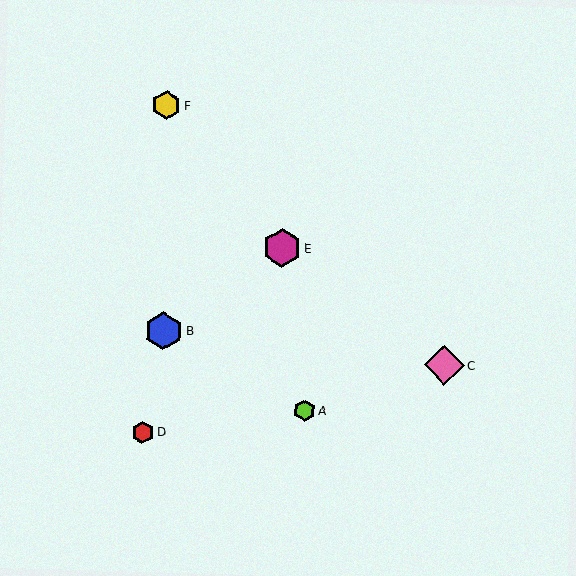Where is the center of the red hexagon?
The center of the red hexagon is at (143, 432).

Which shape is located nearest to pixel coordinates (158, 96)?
The yellow hexagon (labeled F) at (166, 105) is nearest to that location.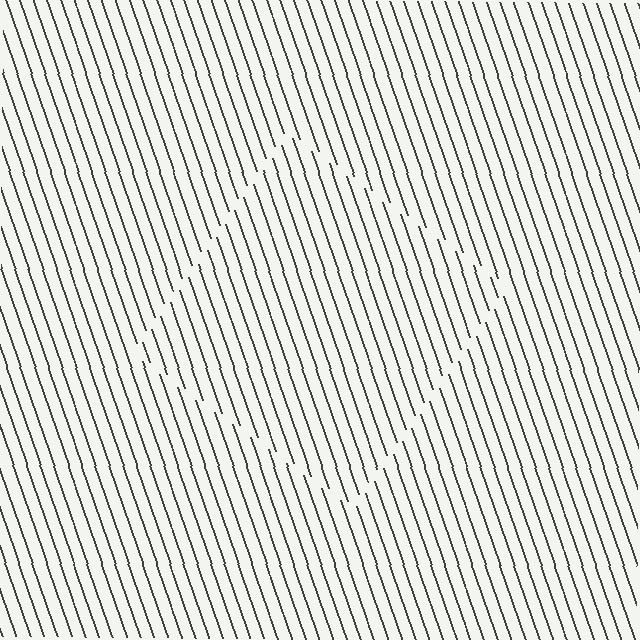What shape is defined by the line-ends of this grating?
An illusory square. The interior of the shape contains the same grating, shifted by half a period — the contour is defined by the phase discontinuity where line-ends from the inner and outer gratings abut.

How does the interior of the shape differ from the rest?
The interior of the shape contains the same grating, shifted by half a period — the contour is defined by the phase discontinuity where line-ends from the inner and outer gratings abut.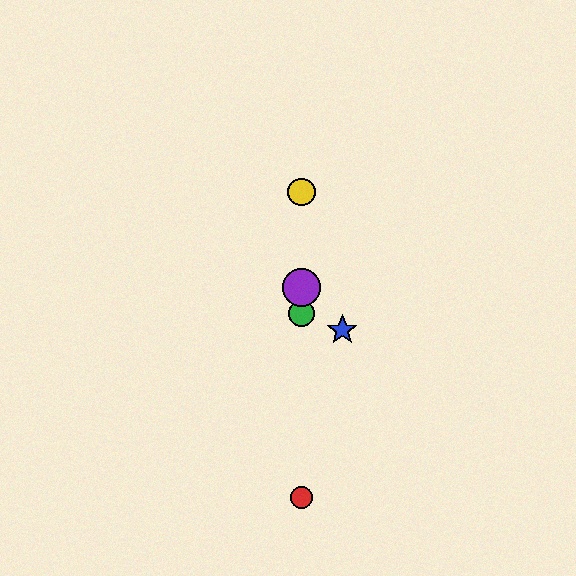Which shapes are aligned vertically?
The red circle, the green circle, the yellow circle, the purple circle are aligned vertically.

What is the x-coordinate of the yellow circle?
The yellow circle is at x≈302.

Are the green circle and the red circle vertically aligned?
Yes, both are at x≈302.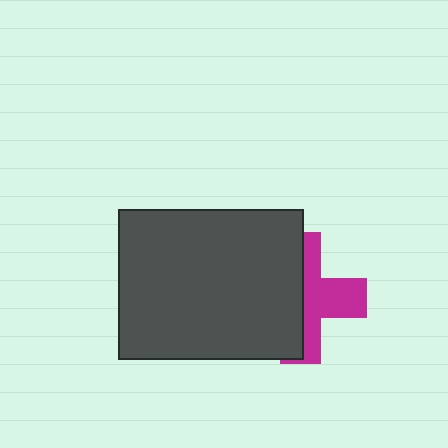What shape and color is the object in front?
The object in front is a dark gray rectangle.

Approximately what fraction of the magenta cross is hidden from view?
Roughly 53% of the magenta cross is hidden behind the dark gray rectangle.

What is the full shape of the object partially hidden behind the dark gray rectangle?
The partially hidden object is a magenta cross.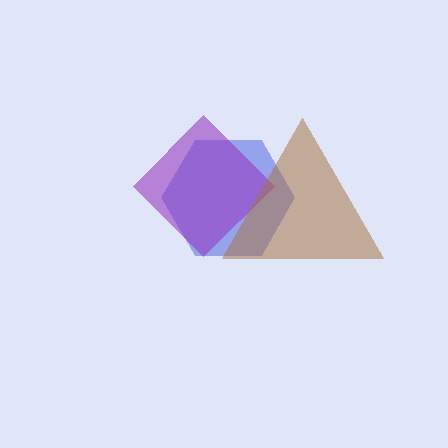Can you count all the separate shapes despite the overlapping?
Yes, there are 3 separate shapes.